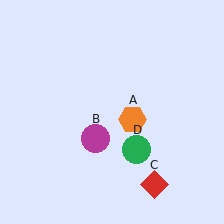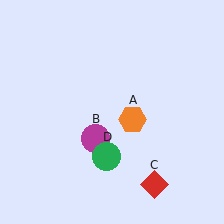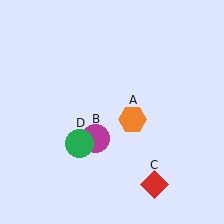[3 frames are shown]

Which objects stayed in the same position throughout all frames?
Orange hexagon (object A) and magenta circle (object B) and red diamond (object C) remained stationary.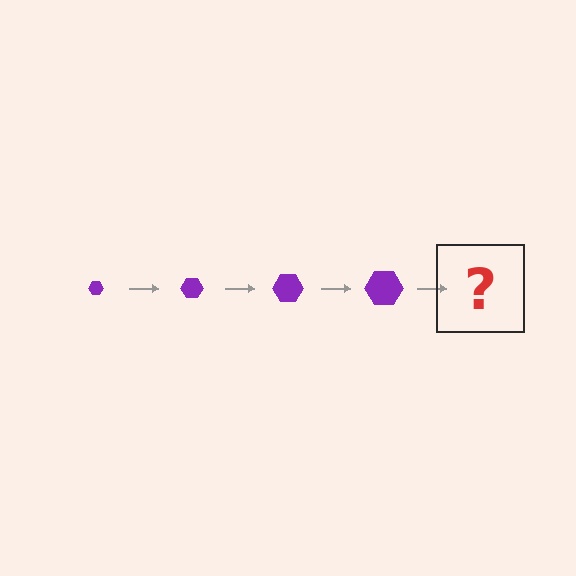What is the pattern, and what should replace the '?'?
The pattern is that the hexagon gets progressively larger each step. The '?' should be a purple hexagon, larger than the previous one.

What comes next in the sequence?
The next element should be a purple hexagon, larger than the previous one.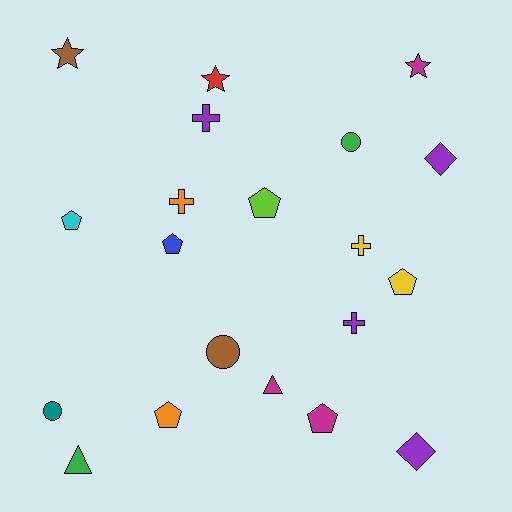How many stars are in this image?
There are 3 stars.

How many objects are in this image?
There are 20 objects.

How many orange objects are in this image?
There are 2 orange objects.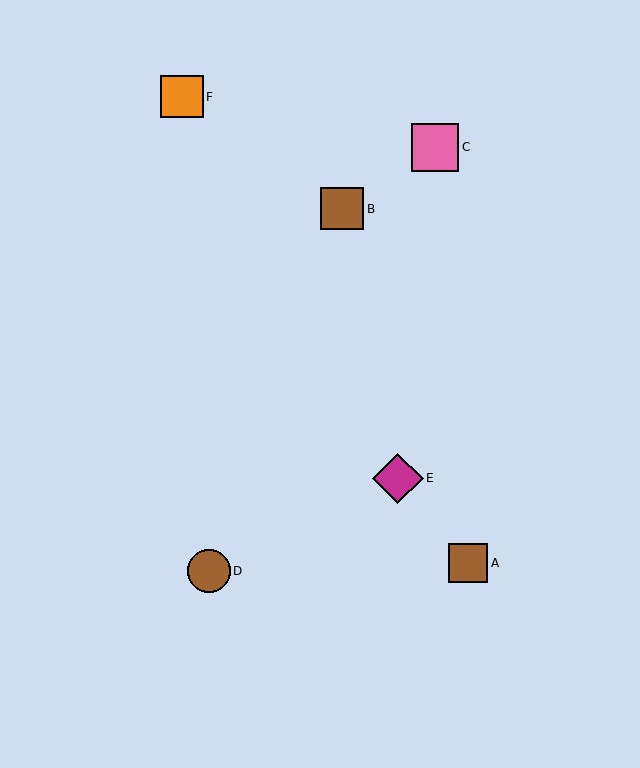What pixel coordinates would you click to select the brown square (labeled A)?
Click at (468, 563) to select the brown square A.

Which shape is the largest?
The magenta diamond (labeled E) is the largest.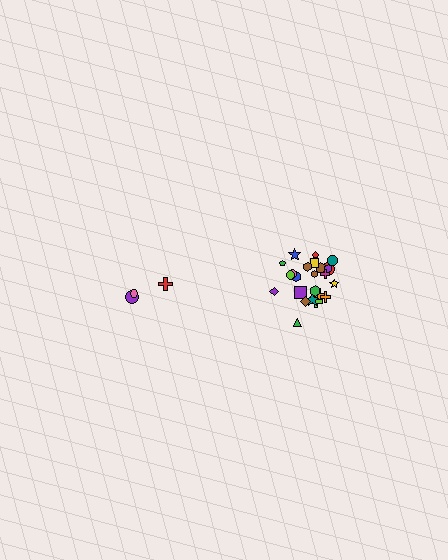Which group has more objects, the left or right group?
The right group.